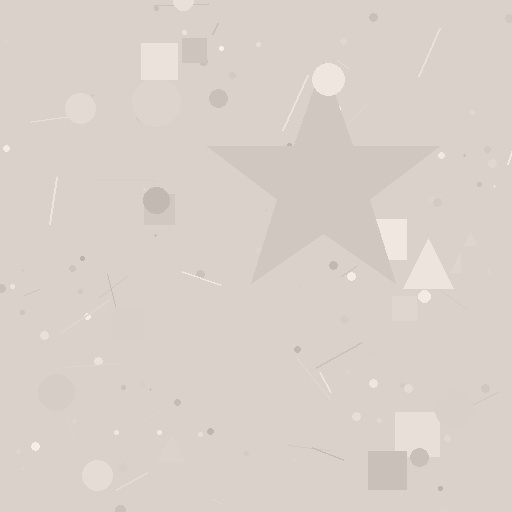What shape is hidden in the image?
A star is hidden in the image.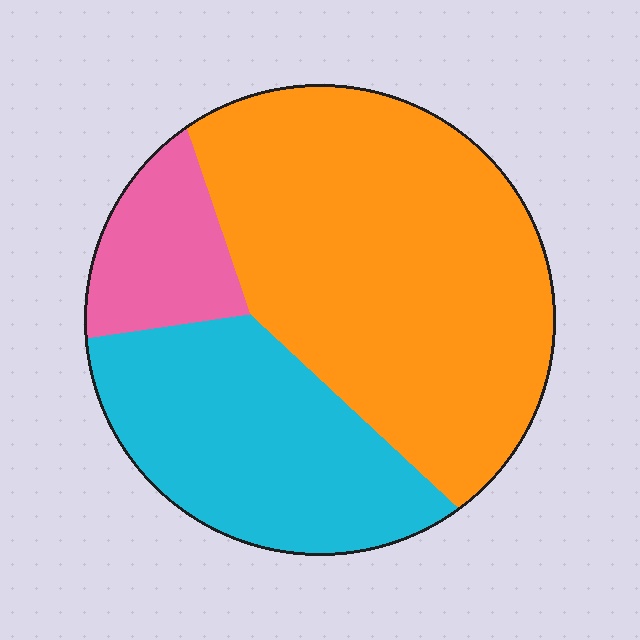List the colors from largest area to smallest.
From largest to smallest: orange, cyan, pink.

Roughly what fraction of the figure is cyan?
Cyan covers roughly 30% of the figure.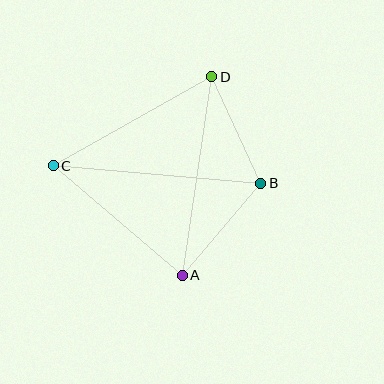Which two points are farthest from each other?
Points B and C are farthest from each other.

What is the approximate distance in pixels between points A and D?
The distance between A and D is approximately 201 pixels.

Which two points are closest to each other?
Points B and D are closest to each other.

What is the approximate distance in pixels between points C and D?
The distance between C and D is approximately 182 pixels.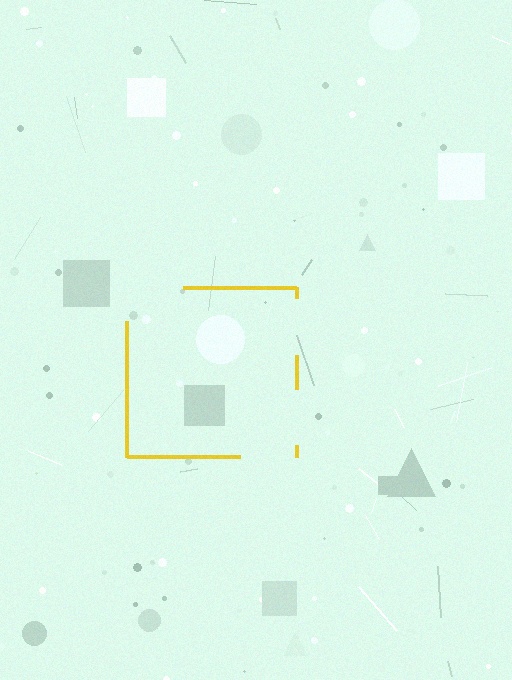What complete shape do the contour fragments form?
The contour fragments form a square.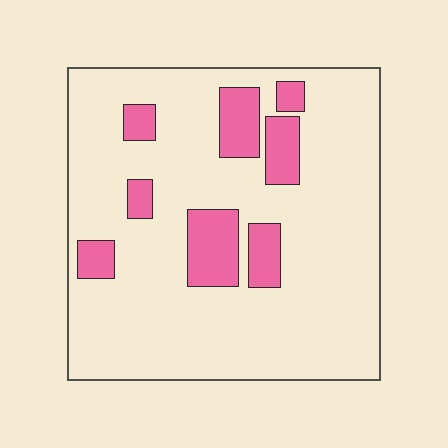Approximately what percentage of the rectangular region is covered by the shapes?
Approximately 15%.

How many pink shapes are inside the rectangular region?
8.